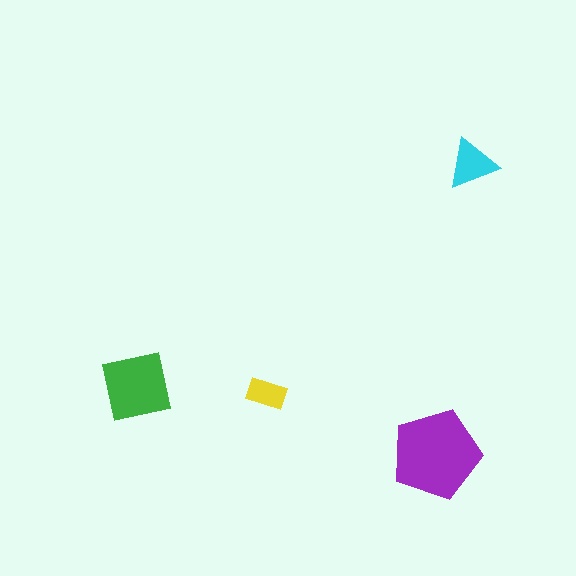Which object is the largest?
The purple pentagon.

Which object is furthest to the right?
The cyan triangle is rightmost.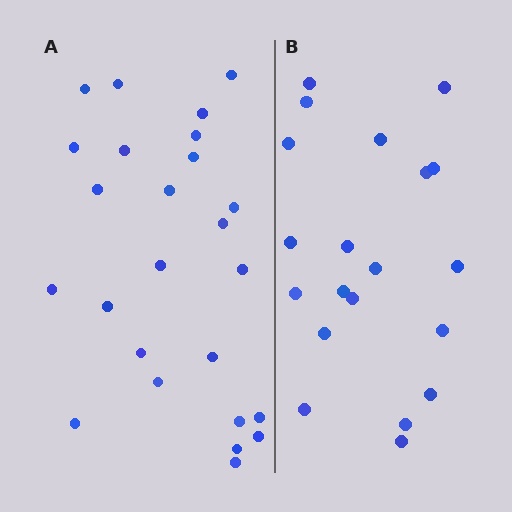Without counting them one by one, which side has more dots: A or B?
Region A (the left region) has more dots.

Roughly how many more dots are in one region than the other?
Region A has about 5 more dots than region B.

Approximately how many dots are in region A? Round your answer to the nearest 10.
About 20 dots. (The exact count is 25, which rounds to 20.)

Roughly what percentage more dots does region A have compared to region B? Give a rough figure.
About 25% more.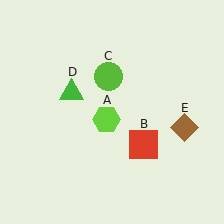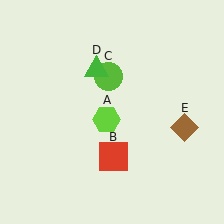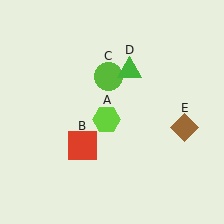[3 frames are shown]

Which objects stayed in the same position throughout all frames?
Lime hexagon (object A) and lime circle (object C) and brown diamond (object E) remained stationary.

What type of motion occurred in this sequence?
The red square (object B), green triangle (object D) rotated clockwise around the center of the scene.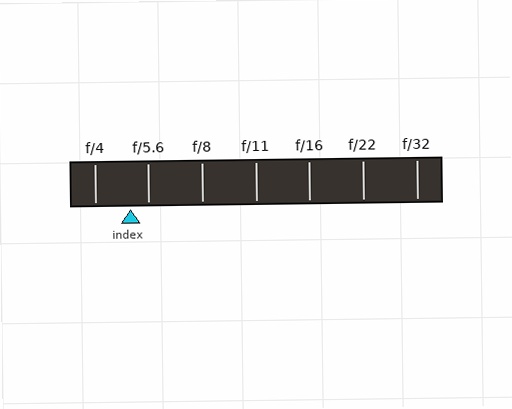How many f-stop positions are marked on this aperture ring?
There are 7 f-stop positions marked.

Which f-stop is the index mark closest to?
The index mark is closest to f/5.6.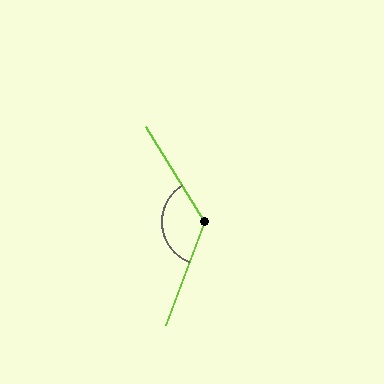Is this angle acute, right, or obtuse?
It is obtuse.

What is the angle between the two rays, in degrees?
Approximately 128 degrees.